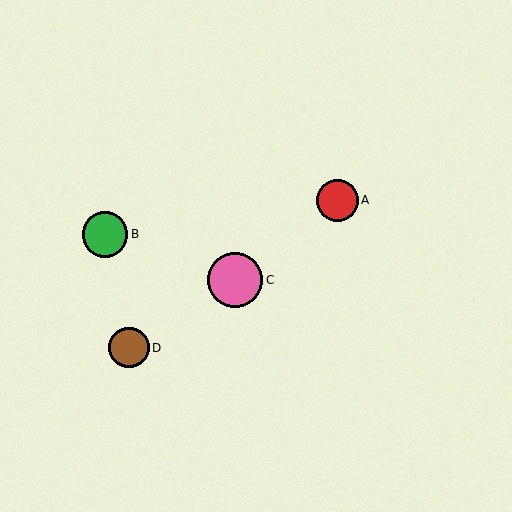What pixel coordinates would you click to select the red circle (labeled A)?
Click at (338, 200) to select the red circle A.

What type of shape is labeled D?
Shape D is a brown circle.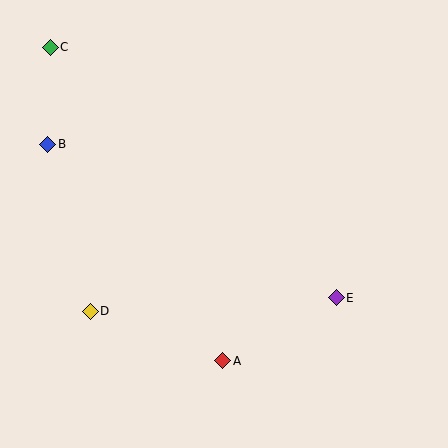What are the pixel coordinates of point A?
Point A is at (223, 361).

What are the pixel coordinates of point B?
Point B is at (48, 144).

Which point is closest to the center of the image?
Point E at (336, 298) is closest to the center.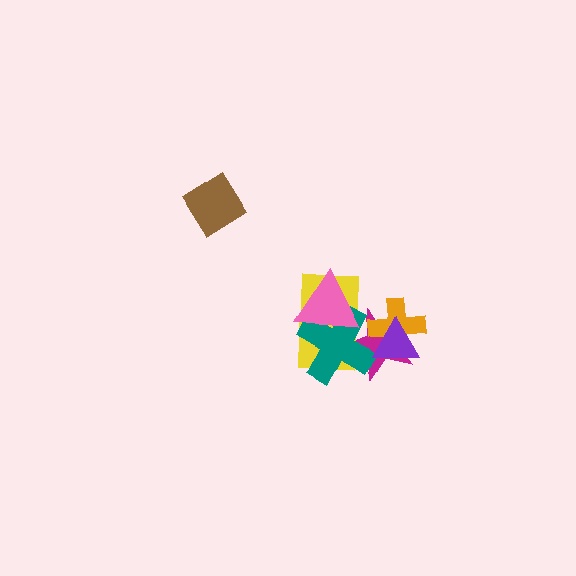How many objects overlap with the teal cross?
4 objects overlap with the teal cross.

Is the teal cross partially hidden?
Yes, it is partially covered by another shape.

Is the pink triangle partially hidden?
No, no other shape covers it.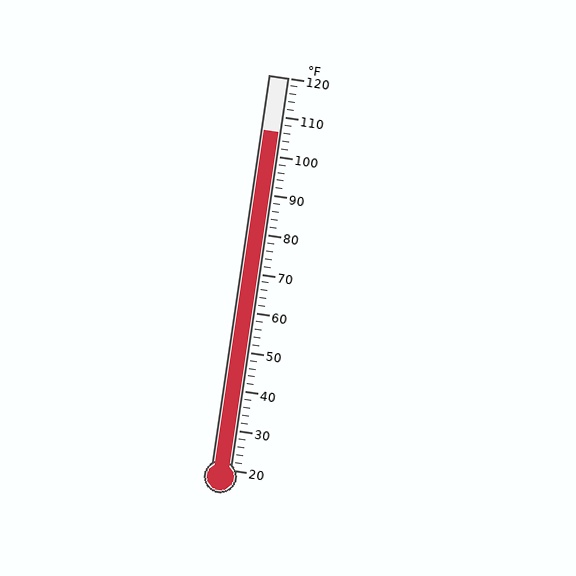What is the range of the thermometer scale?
The thermometer scale ranges from 20°F to 120°F.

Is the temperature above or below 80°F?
The temperature is above 80°F.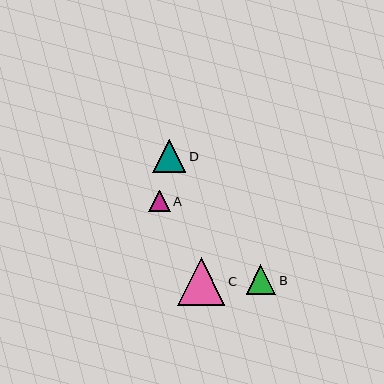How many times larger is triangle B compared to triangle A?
Triangle B is approximately 1.4 times the size of triangle A.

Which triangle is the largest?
Triangle C is the largest with a size of approximately 47 pixels.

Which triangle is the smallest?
Triangle A is the smallest with a size of approximately 21 pixels.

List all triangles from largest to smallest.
From largest to smallest: C, D, B, A.